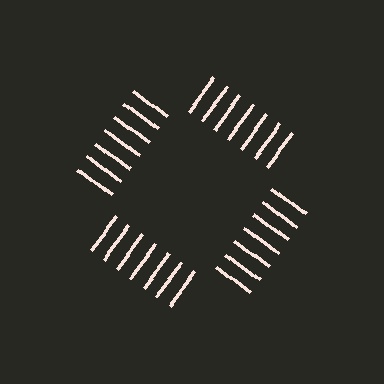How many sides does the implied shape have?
4 sides — the line-ends trace a square.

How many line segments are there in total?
28 — 7 along each of the 4 edges.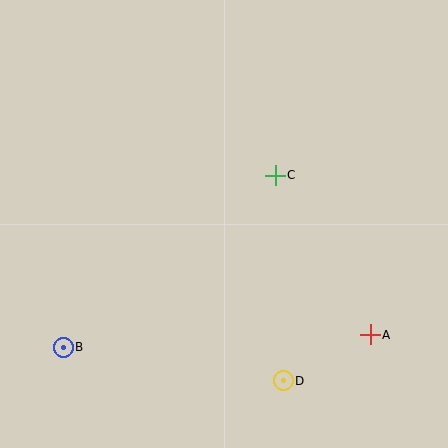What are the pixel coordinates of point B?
Point B is at (63, 347).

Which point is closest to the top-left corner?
Point C is closest to the top-left corner.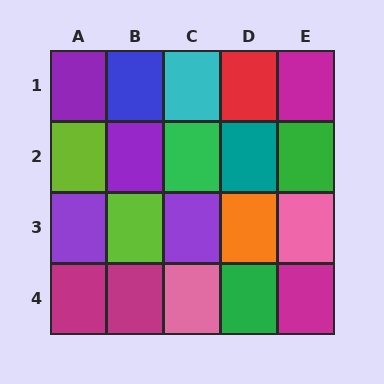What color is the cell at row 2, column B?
Purple.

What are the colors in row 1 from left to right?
Purple, blue, cyan, red, magenta.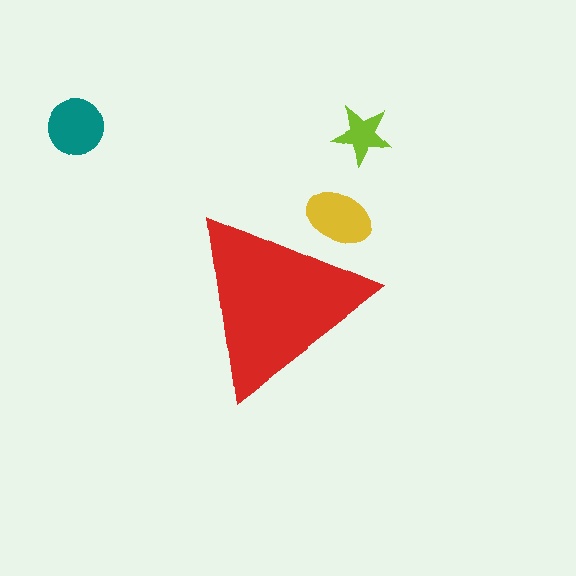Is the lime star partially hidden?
No, the lime star is fully visible.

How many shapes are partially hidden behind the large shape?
1 shape is partially hidden.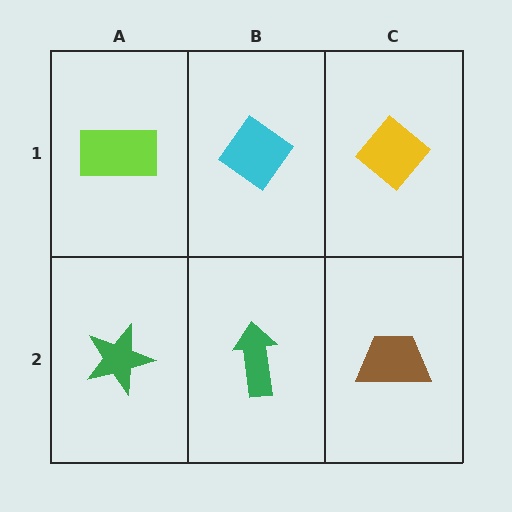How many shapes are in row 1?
3 shapes.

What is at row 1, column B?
A cyan diamond.